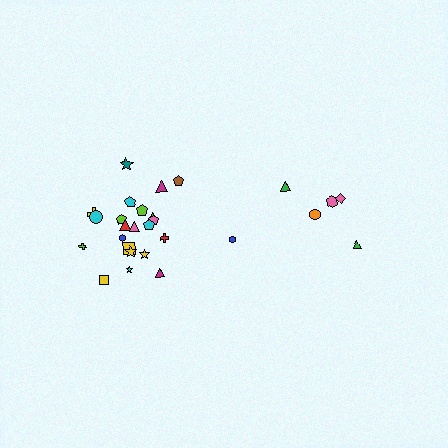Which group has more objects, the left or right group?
The left group.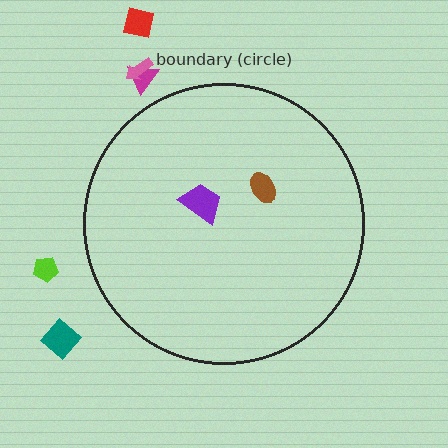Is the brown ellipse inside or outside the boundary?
Inside.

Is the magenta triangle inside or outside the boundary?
Outside.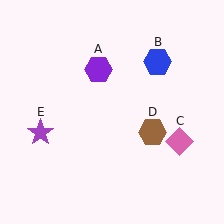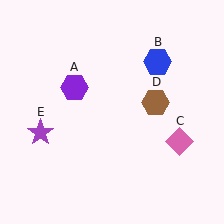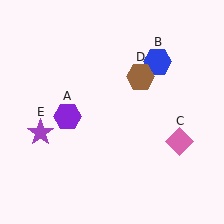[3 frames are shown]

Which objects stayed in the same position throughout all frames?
Blue hexagon (object B) and pink diamond (object C) and purple star (object E) remained stationary.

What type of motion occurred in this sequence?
The purple hexagon (object A), brown hexagon (object D) rotated counterclockwise around the center of the scene.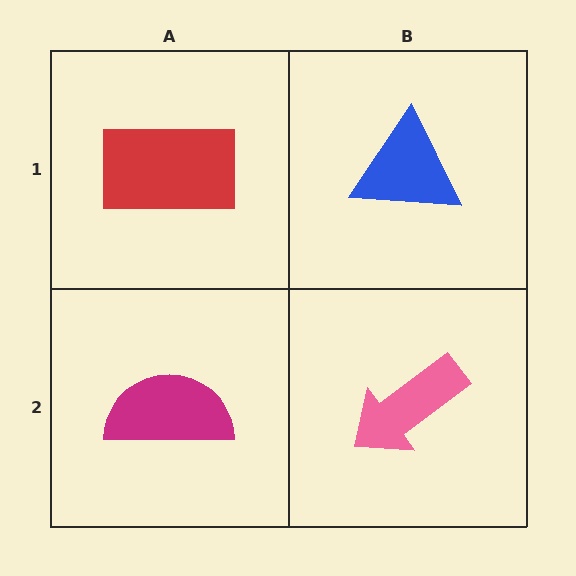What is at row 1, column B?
A blue triangle.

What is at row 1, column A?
A red rectangle.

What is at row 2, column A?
A magenta semicircle.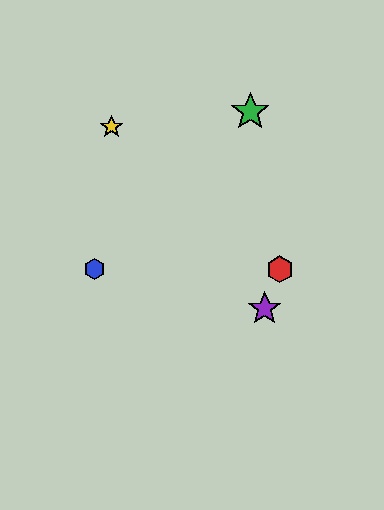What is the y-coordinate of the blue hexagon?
The blue hexagon is at y≈269.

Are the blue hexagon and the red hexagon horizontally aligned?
Yes, both are at y≈269.